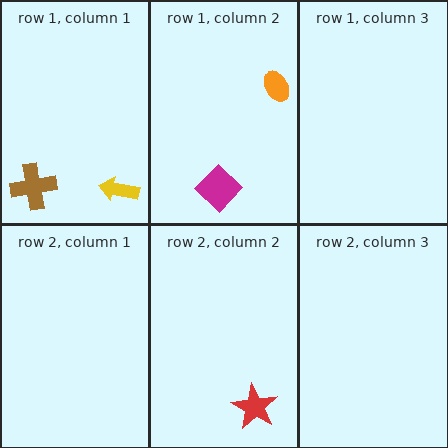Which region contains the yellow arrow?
The row 1, column 1 region.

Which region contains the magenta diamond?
The row 1, column 2 region.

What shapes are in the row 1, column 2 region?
The orange ellipse, the magenta diamond.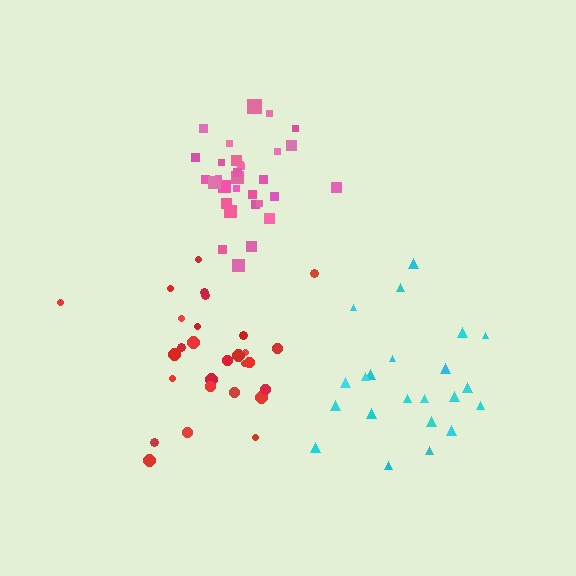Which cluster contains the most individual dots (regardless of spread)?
Pink (32).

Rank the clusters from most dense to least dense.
pink, red, cyan.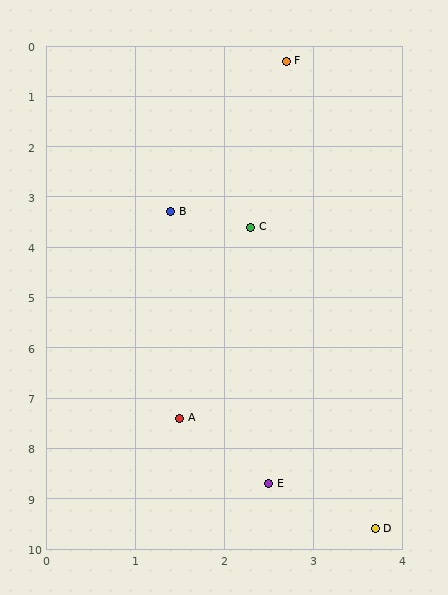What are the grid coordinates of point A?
Point A is at approximately (1.5, 7.4).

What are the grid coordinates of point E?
Point E is at approximately (2.5, 8.7).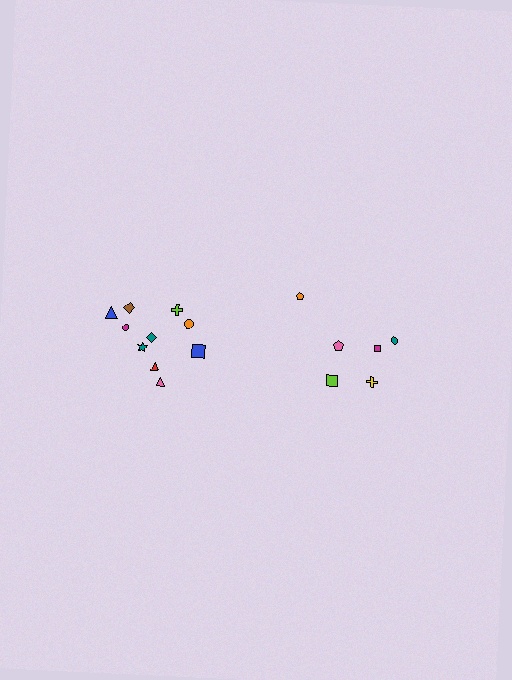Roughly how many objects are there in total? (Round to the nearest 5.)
Roughly 15 objects in total.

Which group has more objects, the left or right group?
The left group.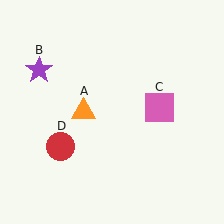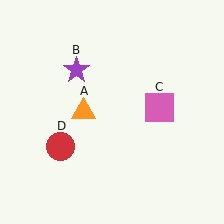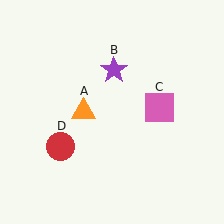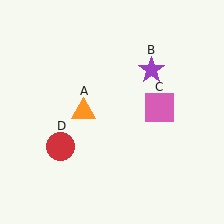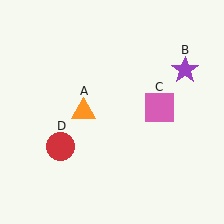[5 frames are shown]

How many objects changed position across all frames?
1 object changed position: purple star (object B).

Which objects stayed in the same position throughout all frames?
Orange triangle (object A) and pink square (object C) and red circle (object D) remained stationary.